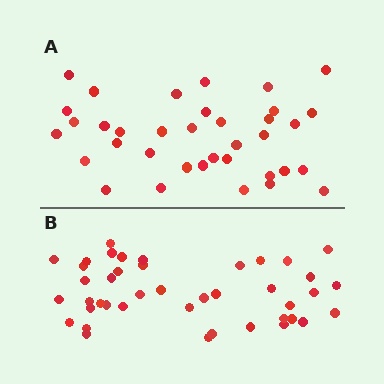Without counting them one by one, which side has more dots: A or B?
Region B (the bottom region) has more dots.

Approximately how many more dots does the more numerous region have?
Region B has about 6 more dots than region A.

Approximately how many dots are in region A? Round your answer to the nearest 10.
About 40 dots. (The exact count is 36, which rounds to 40.)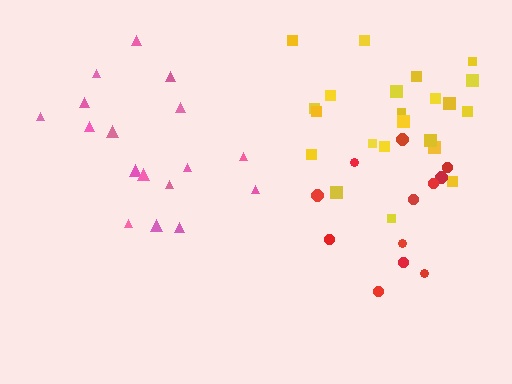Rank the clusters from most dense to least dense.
yellow, pink, red.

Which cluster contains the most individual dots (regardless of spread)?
Yellow (22).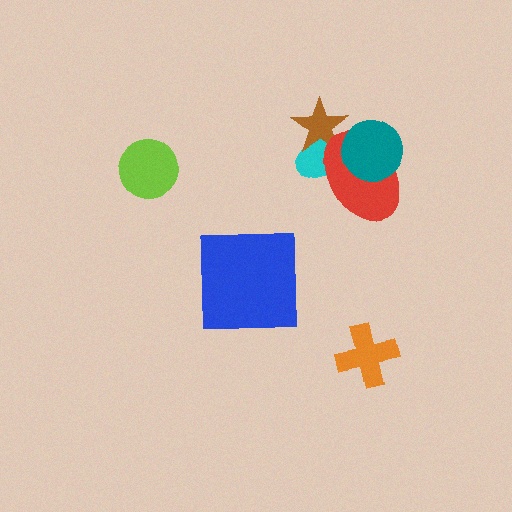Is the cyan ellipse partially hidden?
Yes, it is partially covered by another shape.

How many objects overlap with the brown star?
2 objects overlap with the brown star.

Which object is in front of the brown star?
The red ellipse is in front of the brown star.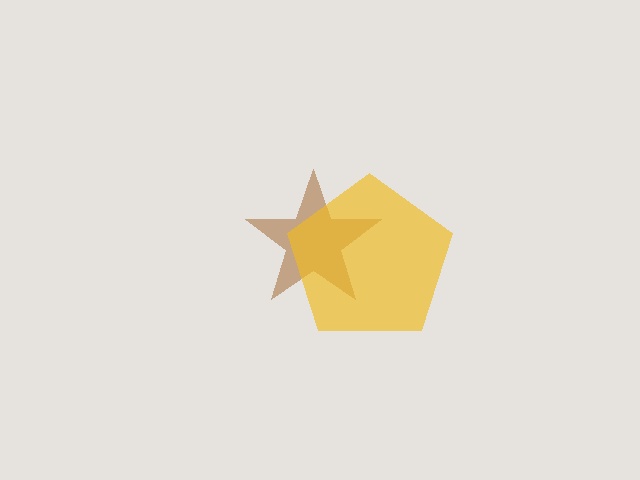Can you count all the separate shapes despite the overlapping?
Yes, there are 2 separate shapes.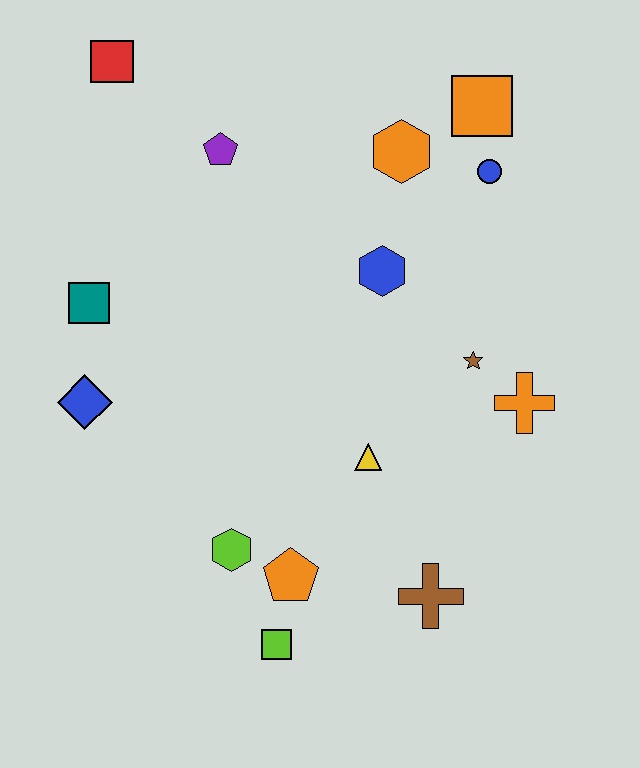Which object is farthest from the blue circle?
The lime square is farthest from the blue circle.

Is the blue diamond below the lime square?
No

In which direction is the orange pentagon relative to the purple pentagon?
The orange pentagon is below the purple pentagon.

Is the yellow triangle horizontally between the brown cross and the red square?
Yes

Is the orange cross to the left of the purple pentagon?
No